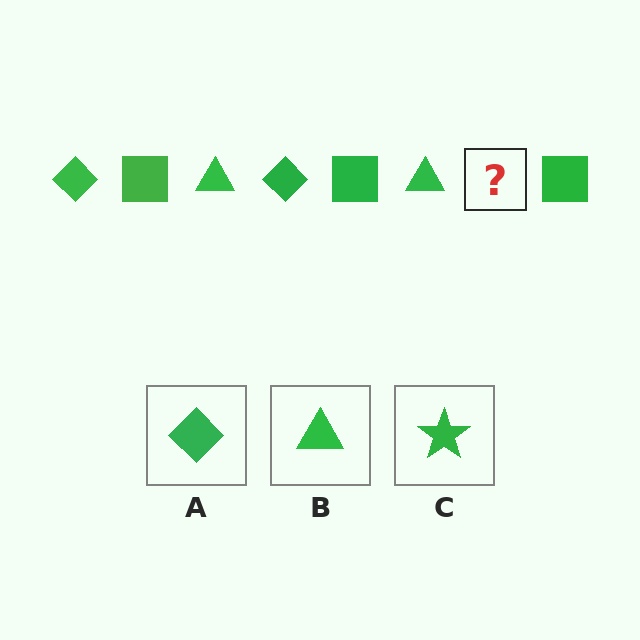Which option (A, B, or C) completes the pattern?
A.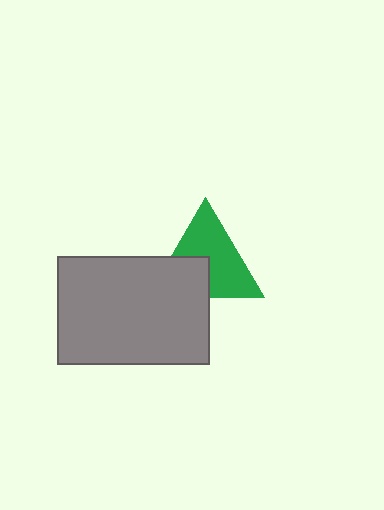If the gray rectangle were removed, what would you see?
You would see the complete green triangle.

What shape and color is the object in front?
The object in front is a gray rectangle.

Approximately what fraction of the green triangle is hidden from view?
Roughly 36% of the green triangle is hidden behind the gray rectangle.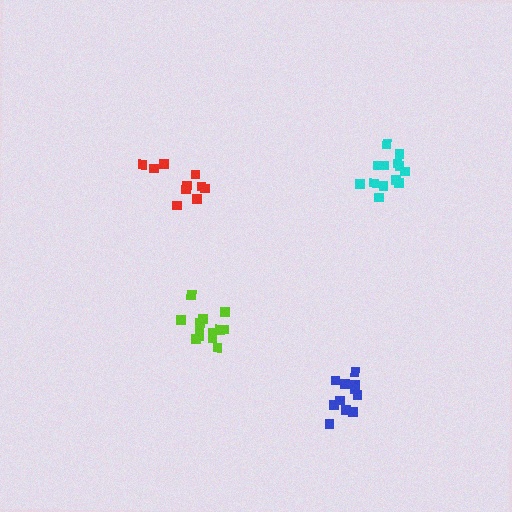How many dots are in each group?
Group 1: 13 dots, Group 2: 13 dots, Group 3: 11 dots, Group 4: 10 dots (47 total).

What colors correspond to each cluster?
The clusters are colored: lime, cyan, blue, red.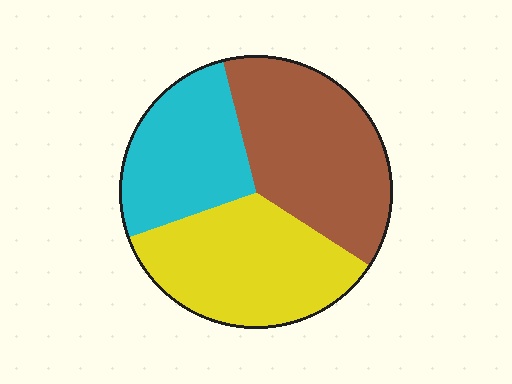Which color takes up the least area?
Cyan, at roughly 25%.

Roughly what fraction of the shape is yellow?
Yellow covers roughly 35% of the shape.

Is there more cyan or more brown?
Brown.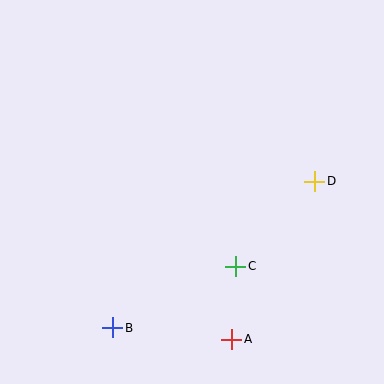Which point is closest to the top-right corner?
Point D is closest to the top-right corner.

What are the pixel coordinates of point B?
Point B is at (113, 328).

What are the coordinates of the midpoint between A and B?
The midpoint between A and B is at (172, 334).